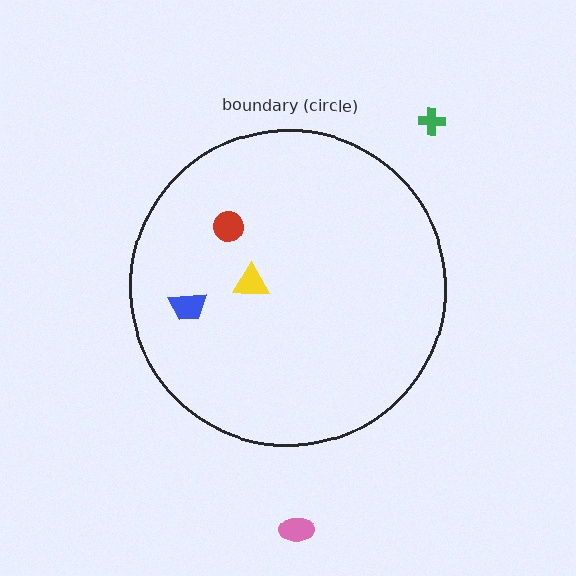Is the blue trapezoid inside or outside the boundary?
Inside.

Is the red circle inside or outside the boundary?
Inside.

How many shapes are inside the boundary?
3 inside, 2 outside.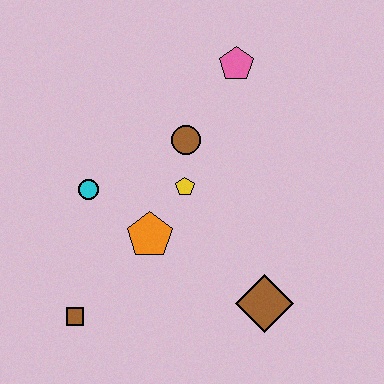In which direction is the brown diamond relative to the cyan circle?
The brown diamond is to the right of the cyan circle.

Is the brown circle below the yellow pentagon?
No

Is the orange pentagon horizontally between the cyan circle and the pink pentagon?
Yes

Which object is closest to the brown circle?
The yellow pentagon is closest to the brown circle.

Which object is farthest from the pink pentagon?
The brown square is farthest from the pink pentagon.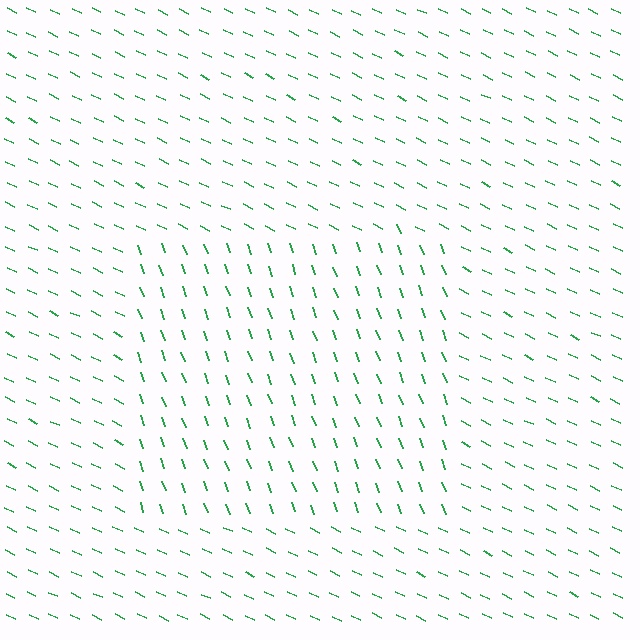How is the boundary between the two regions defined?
The boundary is defined purely by a change in line orientation (approximately 45 degrees difference). All lines are the same color and thickness.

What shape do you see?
I see a rectangle.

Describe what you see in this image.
The image is filled with small green line segments. A rectangle region in the image has lines oriented differently from the surrounding lines, creating a visible texture boundary.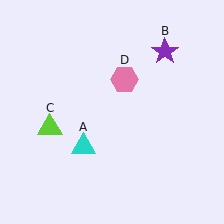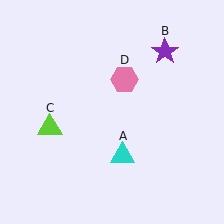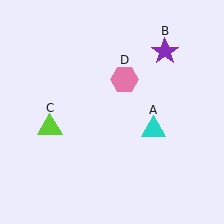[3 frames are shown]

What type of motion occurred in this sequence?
The cyan triangle (object A) rotated counterclockwise around the center of the scene.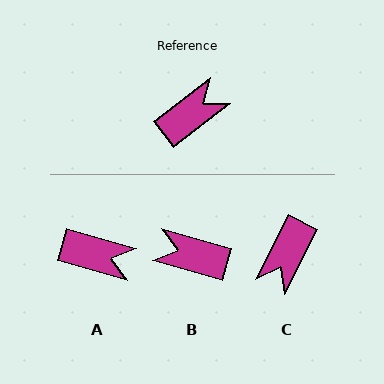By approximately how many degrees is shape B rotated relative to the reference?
Approximately 127 degrees counter-clockwise.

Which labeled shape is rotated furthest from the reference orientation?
C, about 154 degrees away.